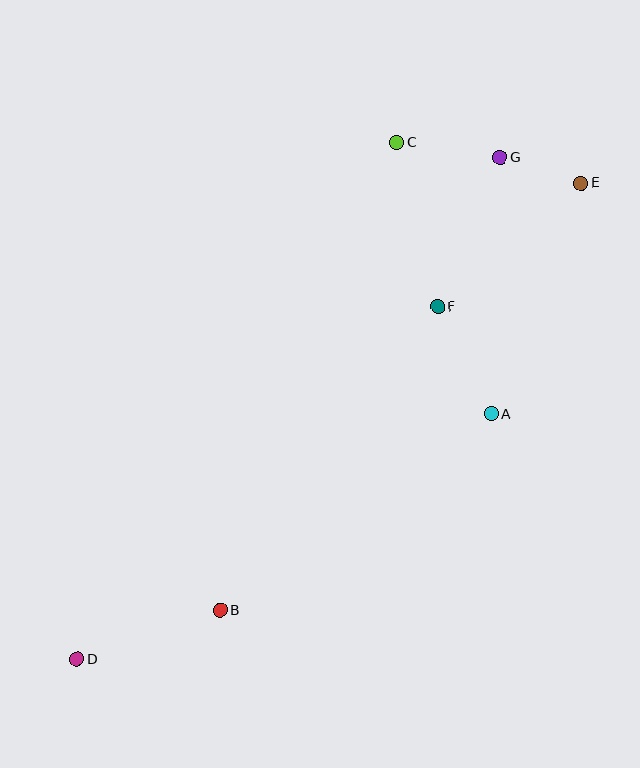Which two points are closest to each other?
Points E and G are closest to each other.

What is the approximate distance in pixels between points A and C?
The distance between A and C is approximately 287 pixels.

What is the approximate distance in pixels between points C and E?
The distance between C and E is approximately 189 pixels.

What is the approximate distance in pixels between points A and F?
The distance between A and F is approximately 120 pixels.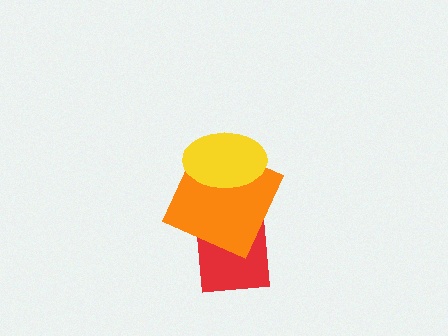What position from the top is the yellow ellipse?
The yellow ellipse is 1st from the top.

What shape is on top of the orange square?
The yellow ellipse is on top of the orange square.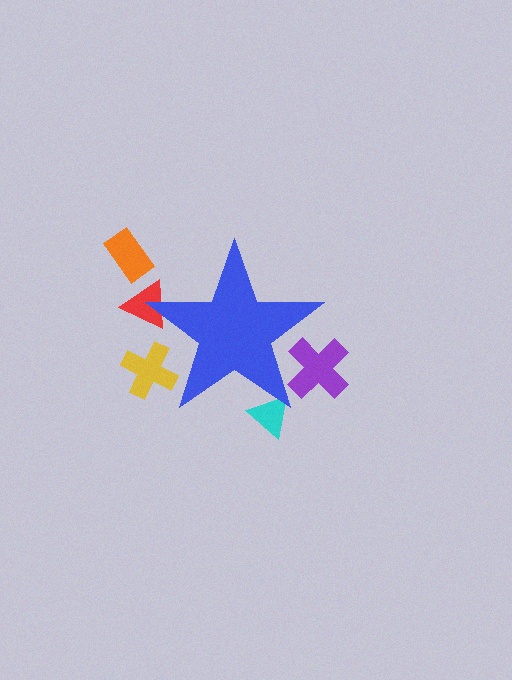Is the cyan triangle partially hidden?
Yes, the cyan triangle is partially hidden behind the blue star.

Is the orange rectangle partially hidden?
No, the orange rectangle is fully visible.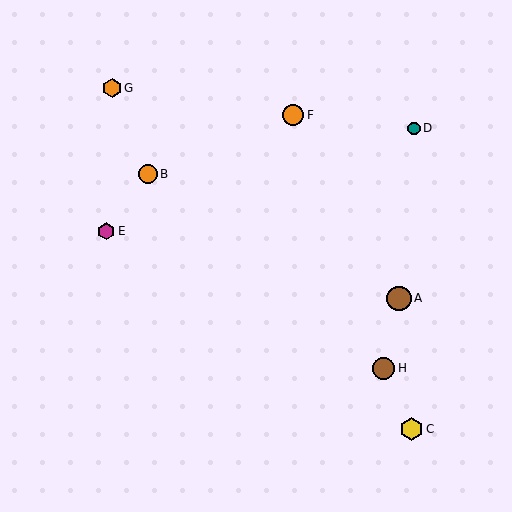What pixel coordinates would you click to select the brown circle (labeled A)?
Click at (399, 298) to select the brown circle A.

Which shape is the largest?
The brown circle (labeled A) is the largest.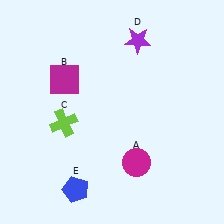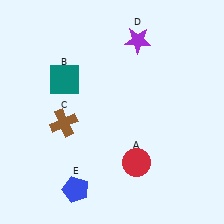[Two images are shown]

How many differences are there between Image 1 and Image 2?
There are 3 differences between the two images.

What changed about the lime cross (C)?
In Image 1, C is lime. In Image 2, it changed to brown.